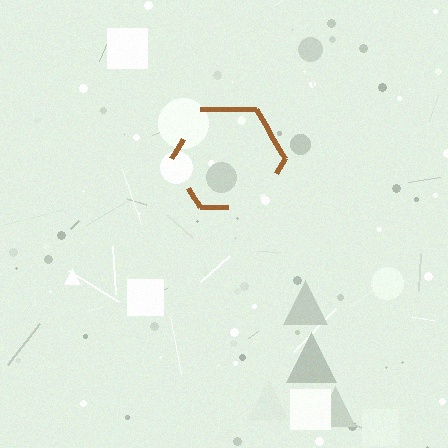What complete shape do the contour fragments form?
The contour fragments form a hexagon.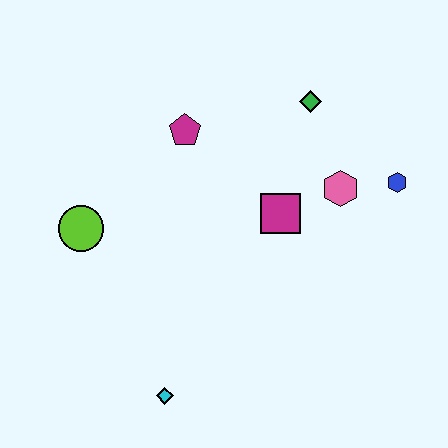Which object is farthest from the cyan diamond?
The green diamond is farthest from the cyan diamond.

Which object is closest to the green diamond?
The pink hexagon is closest to the green diamond.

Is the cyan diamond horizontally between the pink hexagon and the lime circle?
Yes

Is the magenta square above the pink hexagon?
No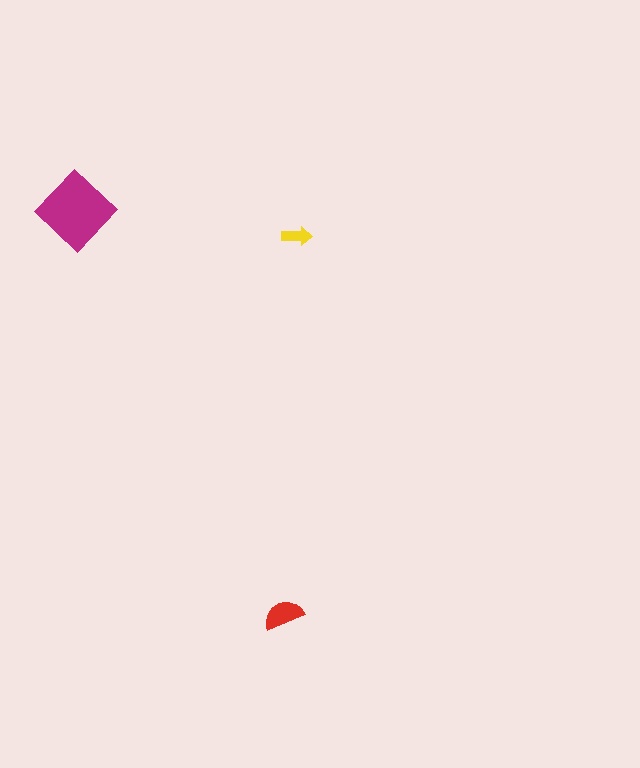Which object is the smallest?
The yellow arrow.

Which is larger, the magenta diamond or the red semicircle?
The magenta diamond.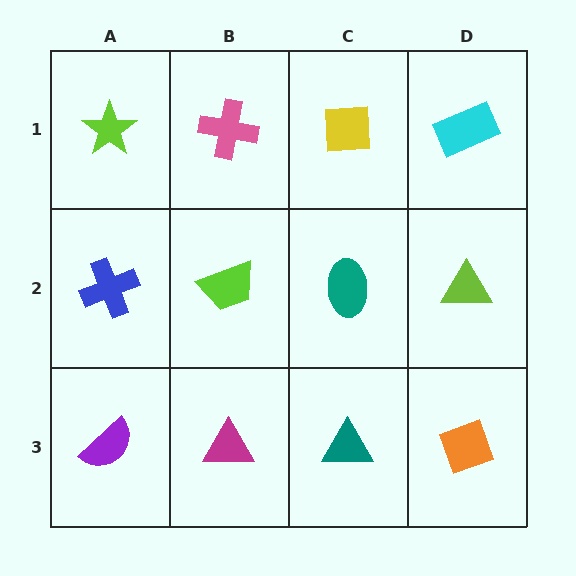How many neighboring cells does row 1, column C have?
3.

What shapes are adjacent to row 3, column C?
A teal ellipse (row 2, column C), a magenta triangle (row 3, column B), an orange diamond (row 3, column D).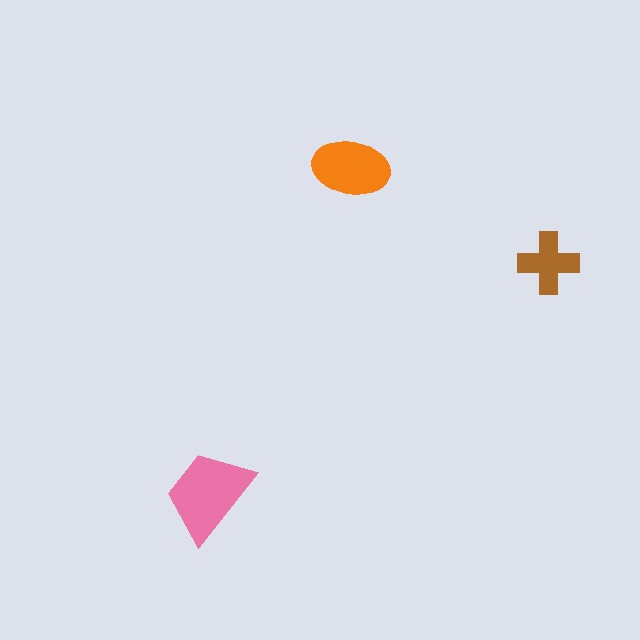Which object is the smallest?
The brown cross.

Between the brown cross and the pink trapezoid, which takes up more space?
The pink trapezoid.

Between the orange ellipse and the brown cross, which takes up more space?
The orange ellipse.